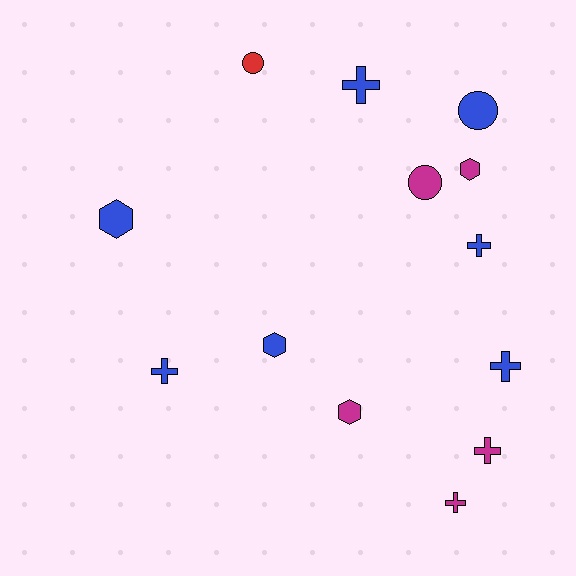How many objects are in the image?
There are 13 objects.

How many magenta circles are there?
There is 1 magenta circle.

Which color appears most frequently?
Blue, with 7 objects.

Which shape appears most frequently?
Cross, with 6 objects.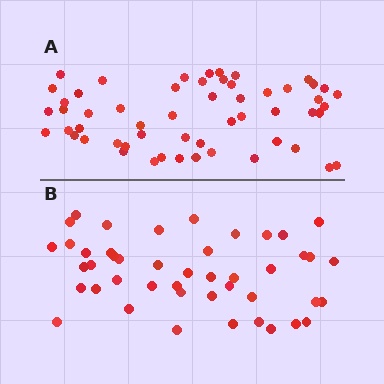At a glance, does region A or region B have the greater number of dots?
Region A (the top region) has more dots.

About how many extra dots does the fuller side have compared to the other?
Region A has roughly 10 or so more dots than region B.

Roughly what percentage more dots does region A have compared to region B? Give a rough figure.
About 20% more.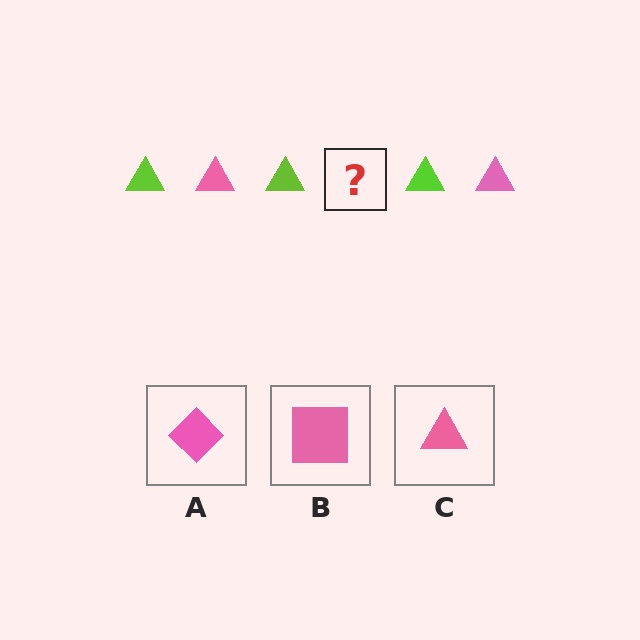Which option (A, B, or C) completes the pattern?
C.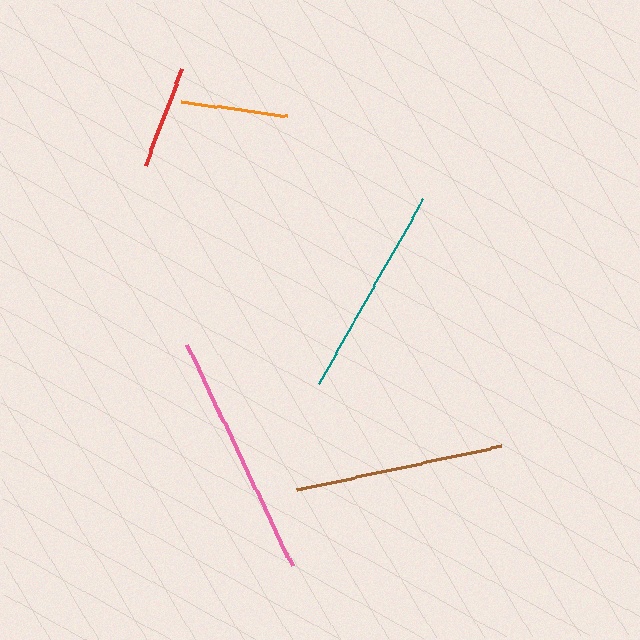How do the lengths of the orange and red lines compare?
The orange and red lines are approximately the same length.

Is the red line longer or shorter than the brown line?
The brown line is longer than the red line.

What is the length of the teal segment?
The teal segment is approximately 212 pixels long.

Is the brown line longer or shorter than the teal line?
The teal line is longer than the brown line.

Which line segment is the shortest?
The red line is the shortest at approximately 104 pixels.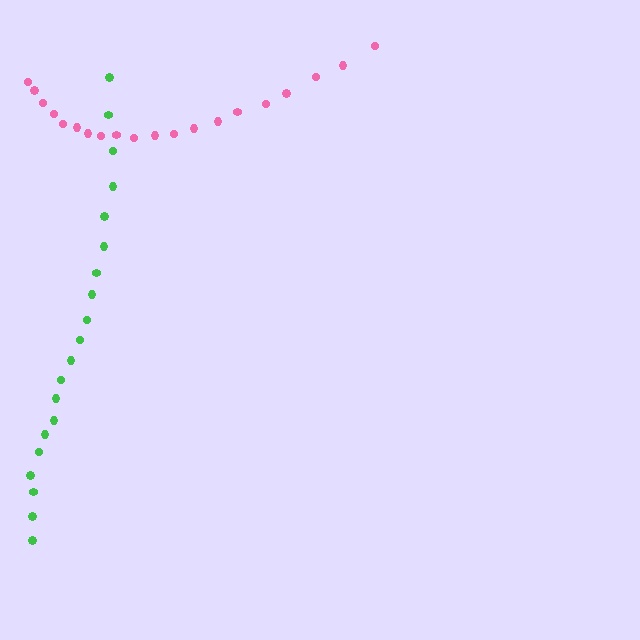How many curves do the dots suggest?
There are 2 distinct paths.